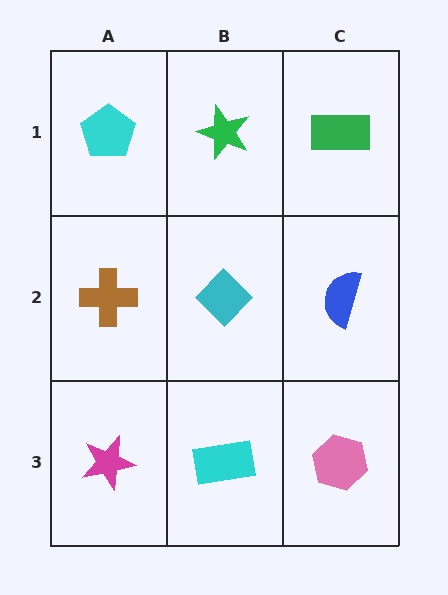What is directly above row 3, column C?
A blue semicircle.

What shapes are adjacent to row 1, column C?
A blue semicircle (row 2, column C), a green star (row 1, column B).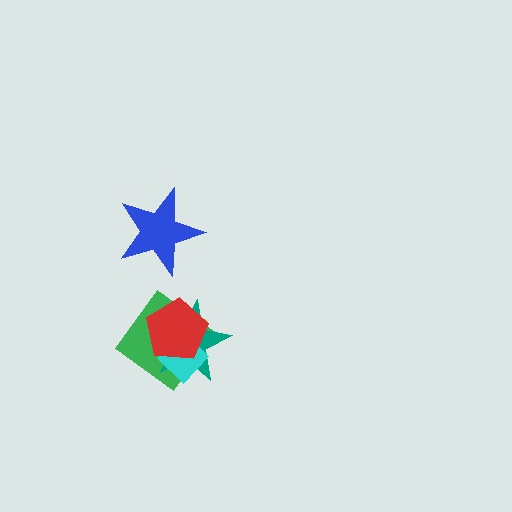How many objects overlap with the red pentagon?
3 objects overlap with the red pentagon.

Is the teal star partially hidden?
Yes, it is partially covered by another shape.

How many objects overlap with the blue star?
0 objects overlap with the blue star.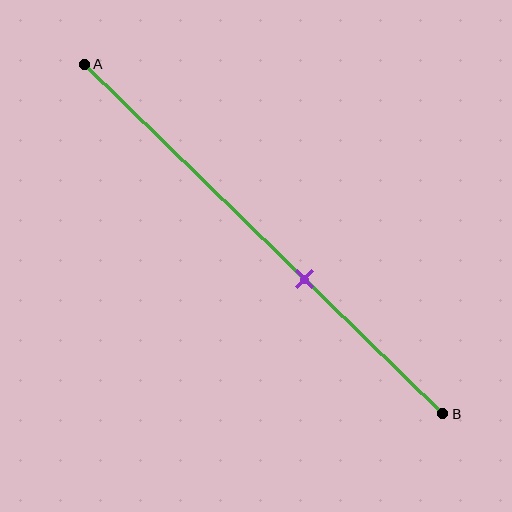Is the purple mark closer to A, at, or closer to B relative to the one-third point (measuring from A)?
The purple mark is closer to point B than the one-third point of segment AB.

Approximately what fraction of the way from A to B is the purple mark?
The purple mark is approximately 60% of the way from A to B.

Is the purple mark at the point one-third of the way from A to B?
No, the mark is at about 60% from A, not at the 33% one-third point.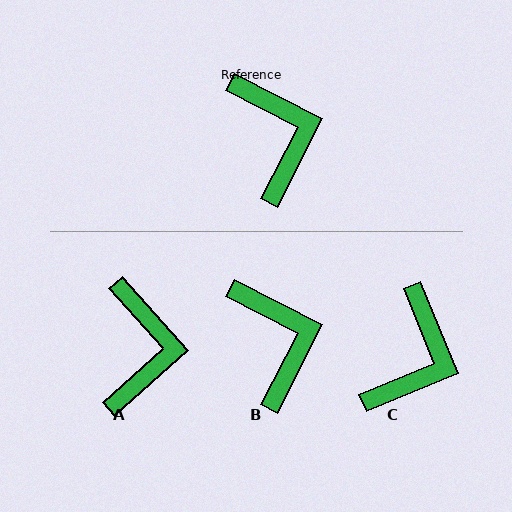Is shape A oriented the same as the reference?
No, it is off by about 21 degrees.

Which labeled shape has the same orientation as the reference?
B.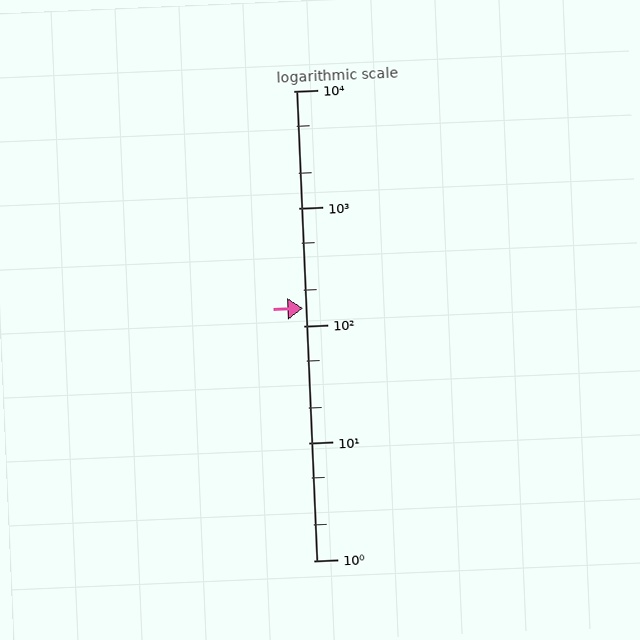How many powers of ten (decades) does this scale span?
The scale spans 4 decades, from 1 to 10000.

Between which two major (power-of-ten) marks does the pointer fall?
The pointer is between 100 and 1000.